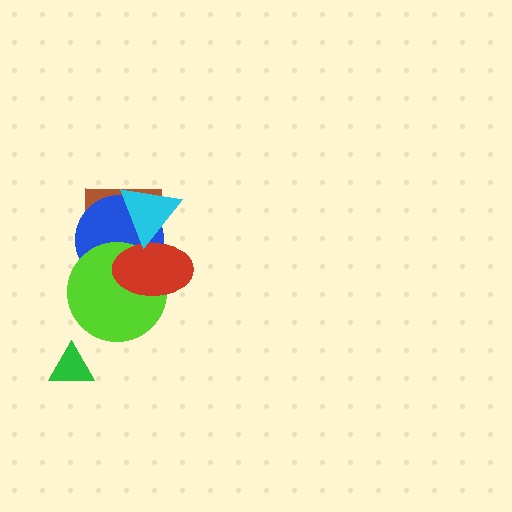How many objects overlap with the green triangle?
0 objects overlap with the green triangle.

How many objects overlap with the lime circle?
2 objects overlap with the lime circle.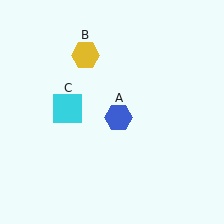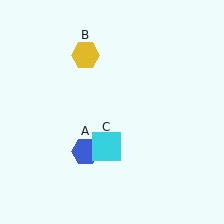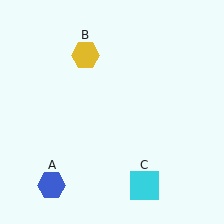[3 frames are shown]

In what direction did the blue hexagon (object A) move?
The blue hexagon (object A) moved down and to the left.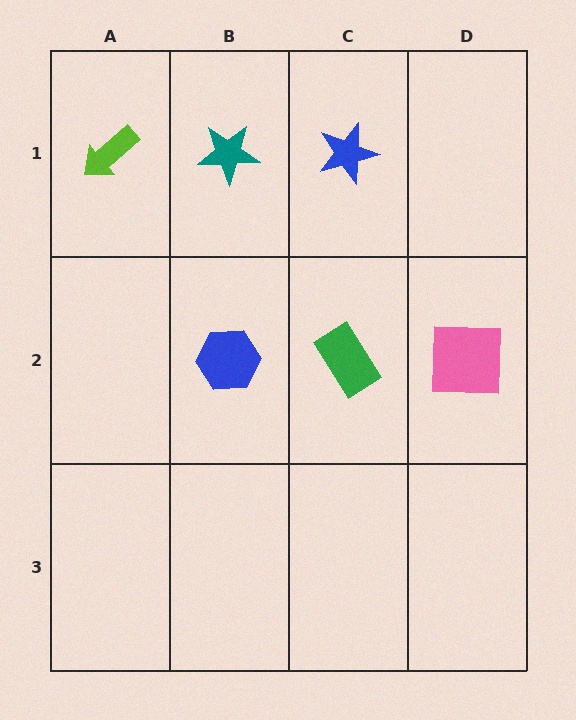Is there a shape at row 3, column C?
No, that cell is empty.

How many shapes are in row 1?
3 shapes.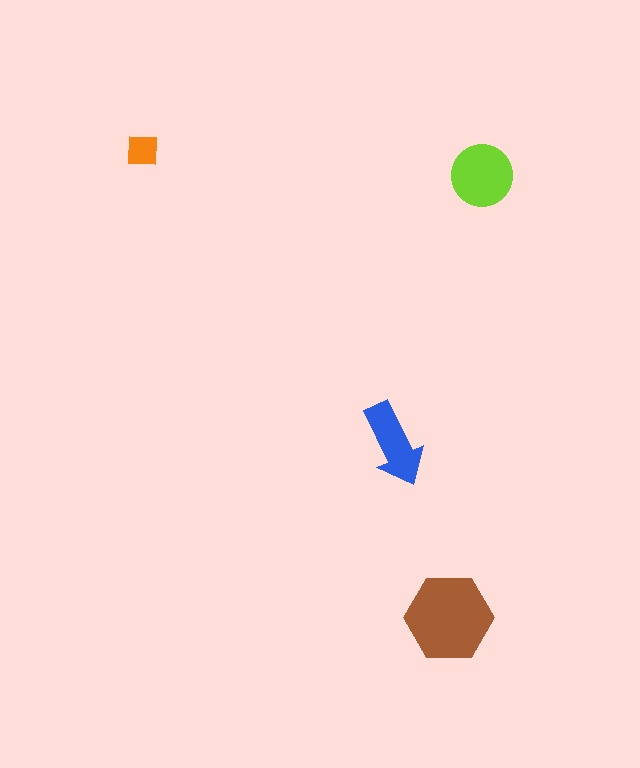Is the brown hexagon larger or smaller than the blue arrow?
Larger.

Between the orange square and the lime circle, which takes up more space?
The lime circle.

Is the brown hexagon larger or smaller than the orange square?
Larger.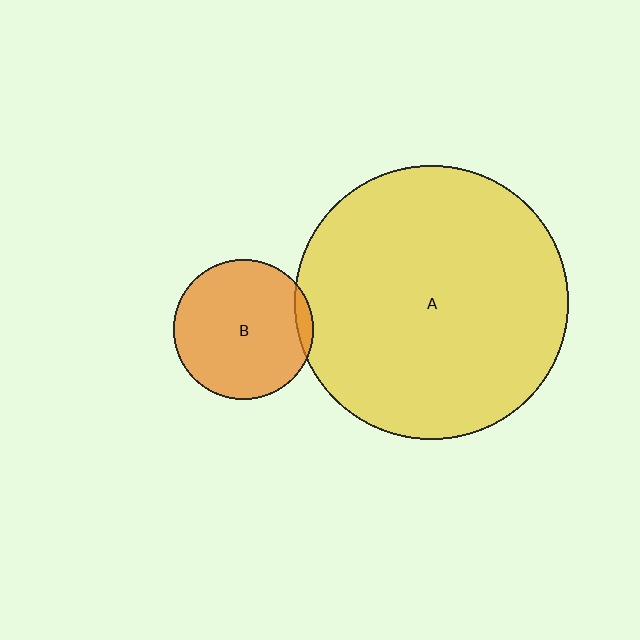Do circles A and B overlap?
Yes.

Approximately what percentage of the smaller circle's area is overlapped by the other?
Approximately 5%.